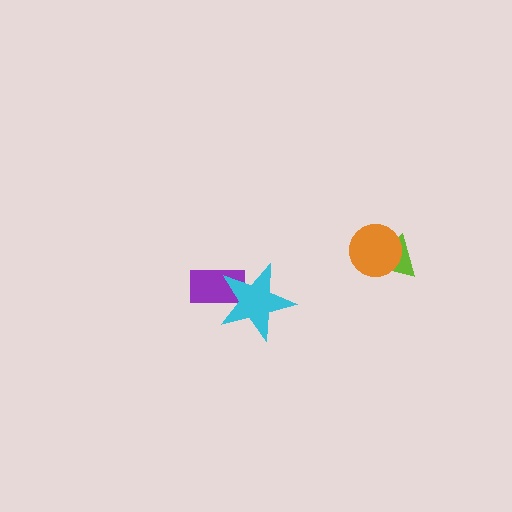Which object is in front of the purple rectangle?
The cyan star is in front of the purple rectangle.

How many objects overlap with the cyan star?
1 object overlaps with the cyan star.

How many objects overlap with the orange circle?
1 object overlaps with the orange circle.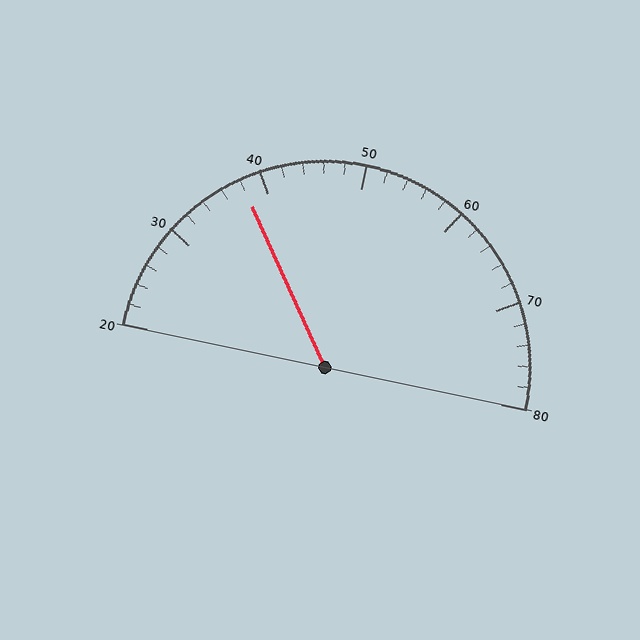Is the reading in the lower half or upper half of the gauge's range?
The reading is in the lower half of the range (20 to 80).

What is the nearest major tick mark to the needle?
The nearest major tick mark is 40.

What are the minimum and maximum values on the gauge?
The gauge ranges from 20 to 80.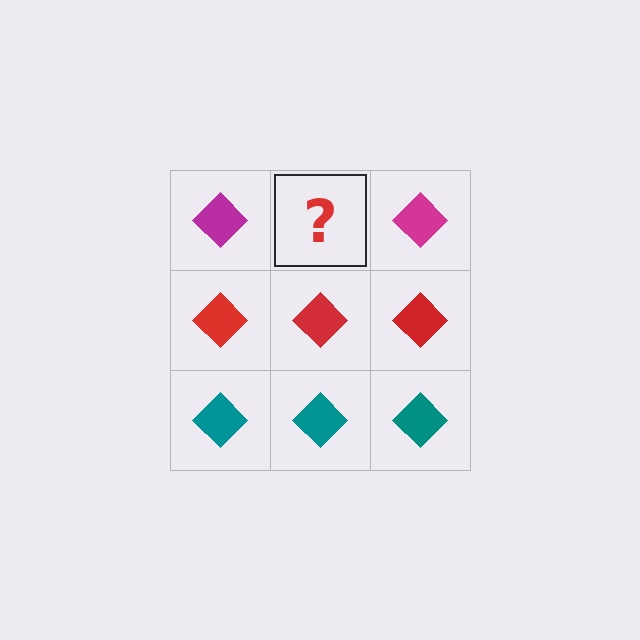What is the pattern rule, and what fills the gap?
The rule is that each row has a consistent color. The gap should be filled with a magenta diamond.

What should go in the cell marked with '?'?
The missing cell should contain a magenta diamond.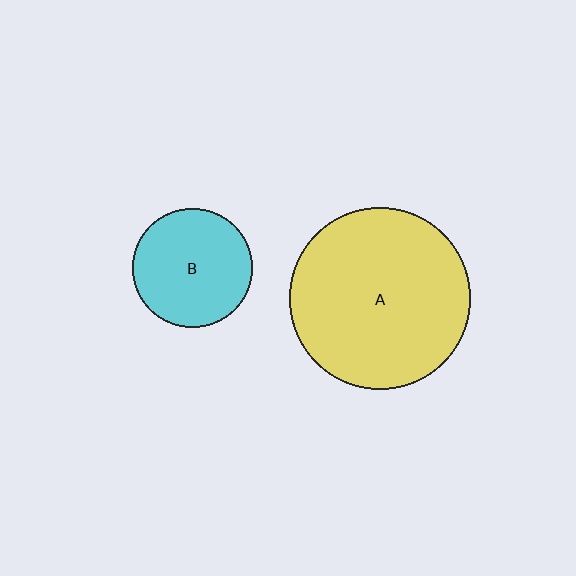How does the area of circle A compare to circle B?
Approximately 2.3 times.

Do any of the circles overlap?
No, none of the circles overlap.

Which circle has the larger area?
Circle A (yellow).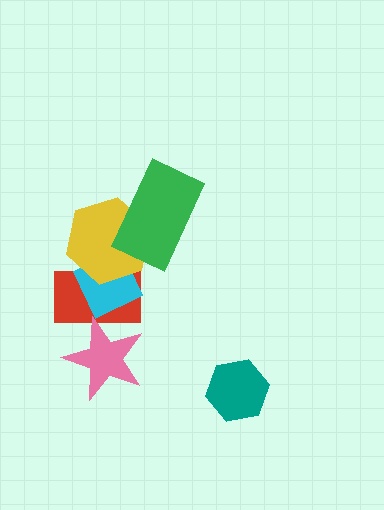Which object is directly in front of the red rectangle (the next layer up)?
The cyan diamond is directly in front of the red rectangle.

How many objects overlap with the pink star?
1 object overlaps with the pink star.